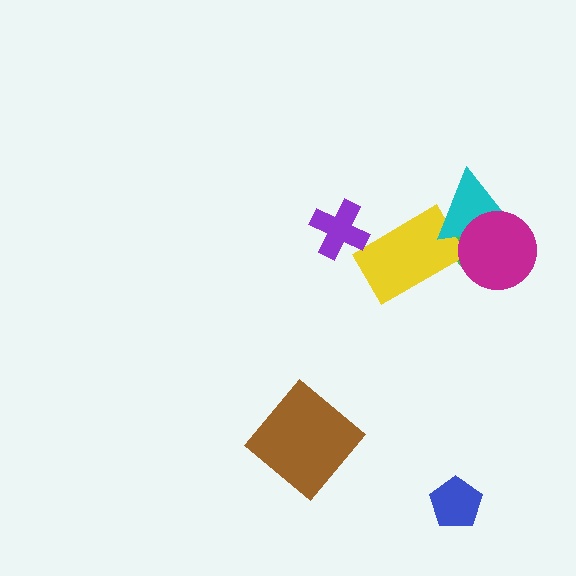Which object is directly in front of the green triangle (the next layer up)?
The yellow rectangle is directly in front of the green triangle.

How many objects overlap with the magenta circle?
2 objects overlap with the magenta circle.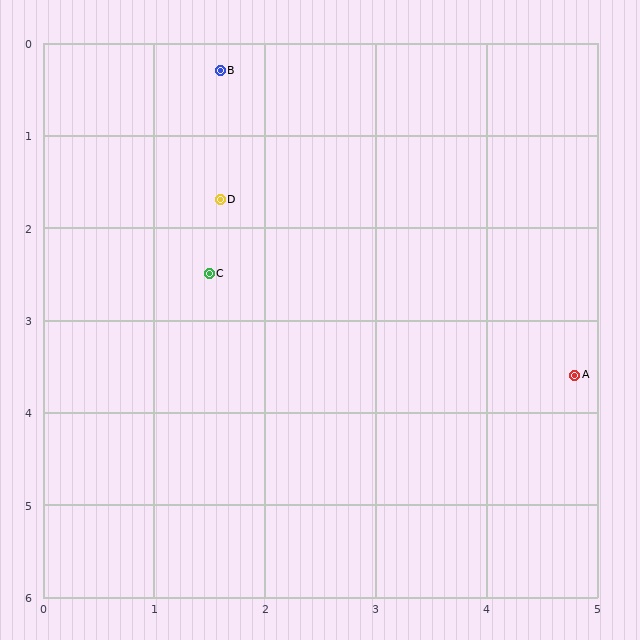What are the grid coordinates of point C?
Point C is at approximately (1.5, 2.5).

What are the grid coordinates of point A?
Point A is at approximately (4.8, 3.6).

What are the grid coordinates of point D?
Point D is at approximately (1.6, 1.7).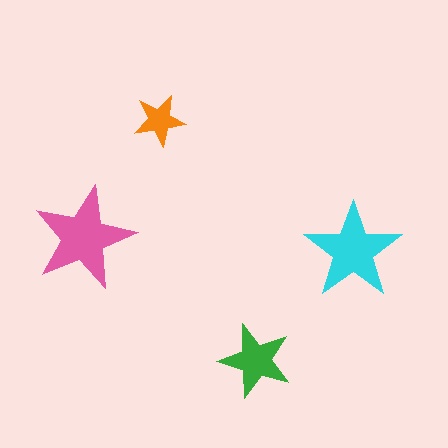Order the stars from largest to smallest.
the pink one, the cyan one, the green one, the orange one.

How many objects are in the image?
There are 4 objects in the image.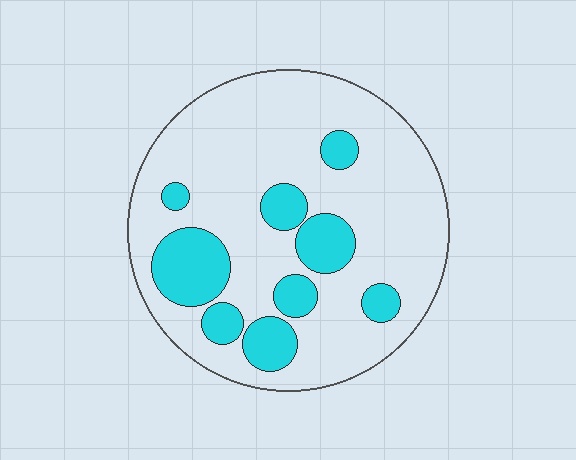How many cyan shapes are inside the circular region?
9.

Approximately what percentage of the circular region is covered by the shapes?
Approximately 20%.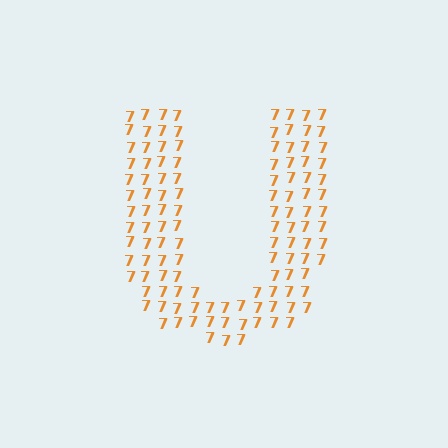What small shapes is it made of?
It is made of small digit 7's.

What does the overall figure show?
The overall figure shows the letter U.